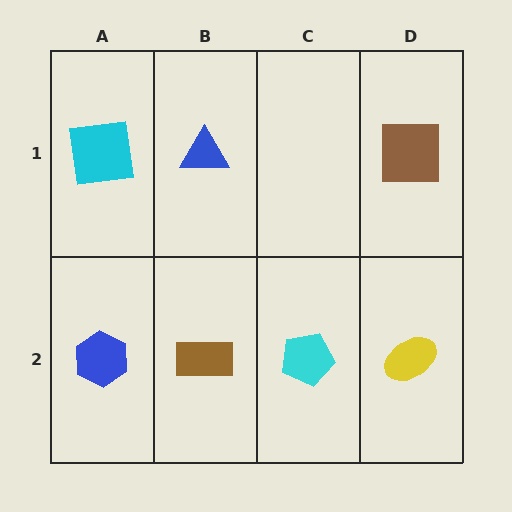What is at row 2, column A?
A blue hexagon.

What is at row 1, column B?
A blue triangle.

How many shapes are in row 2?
4 shapes.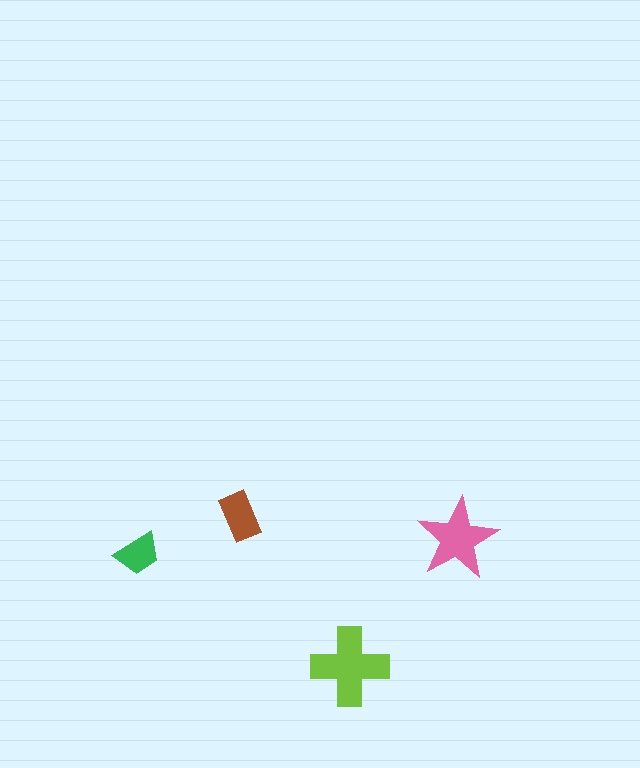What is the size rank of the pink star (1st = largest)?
2nd.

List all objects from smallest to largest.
The green trapezoid, the brown rectangle, the pink star, the lime cross.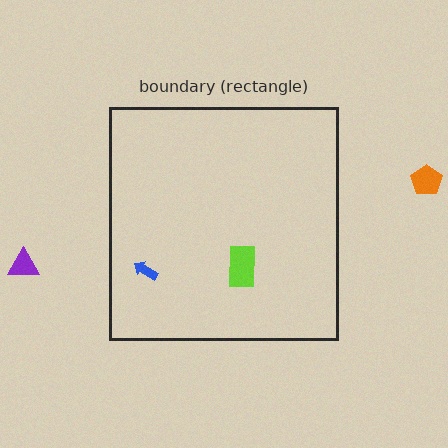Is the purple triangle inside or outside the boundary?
Outside.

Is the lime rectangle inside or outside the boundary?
Inside.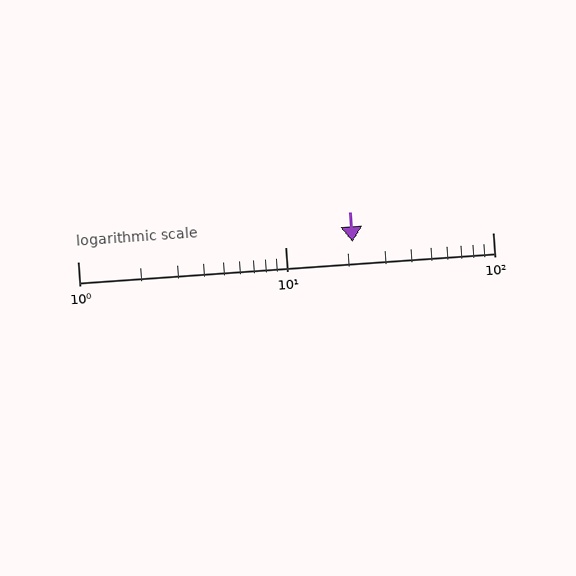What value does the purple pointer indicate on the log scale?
The pointer indicates approximately 21.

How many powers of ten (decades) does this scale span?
The scale spans 2 decades, from 1 to 100.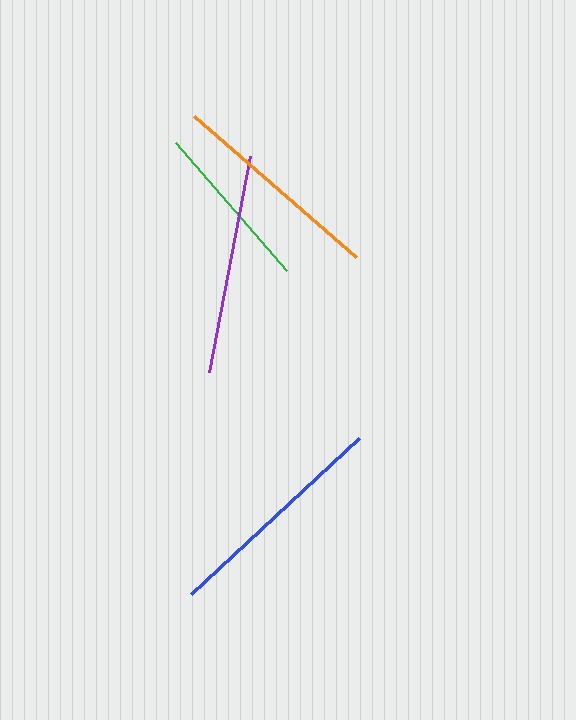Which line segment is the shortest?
The green line is the shortest at approximately 169 pixels.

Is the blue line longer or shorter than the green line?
The blue line is longer than the green line.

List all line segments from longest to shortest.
From longest to shortest: blue, purple, orange, green.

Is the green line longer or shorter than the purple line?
The purple line is longer than the green line.